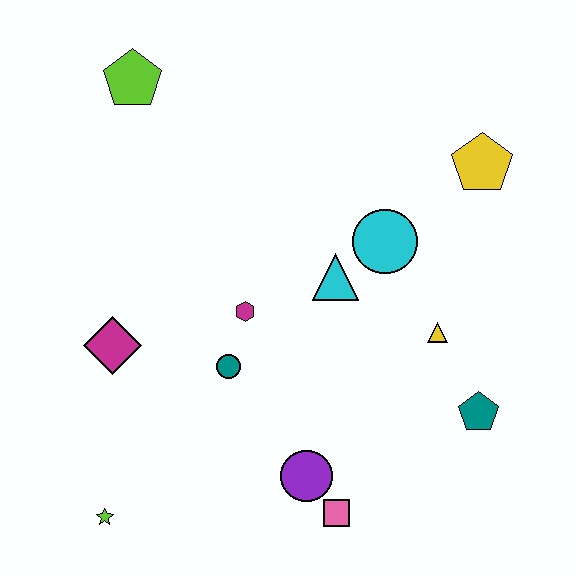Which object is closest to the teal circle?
The magenta hexagon is closest to the teal circle.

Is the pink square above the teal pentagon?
No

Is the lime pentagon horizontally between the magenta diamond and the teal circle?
Yes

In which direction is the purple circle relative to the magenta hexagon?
The purple circle is below the magenta hexagon.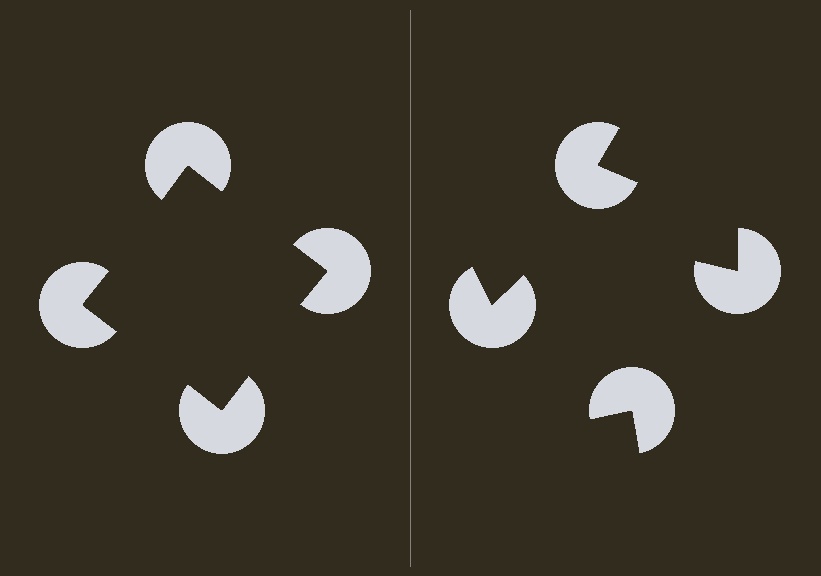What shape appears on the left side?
An illusory square.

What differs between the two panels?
The pac-man discs are positioned identically on both sides; only the wedge orientations differ. On the left they align to a square; on the right they are misaligned.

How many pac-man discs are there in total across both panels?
8 — 4 on each side.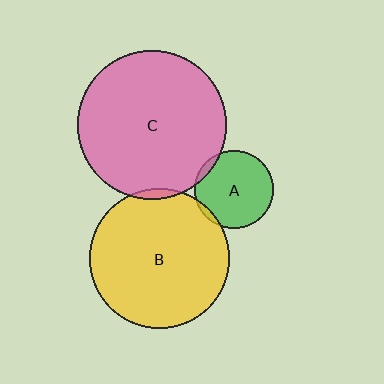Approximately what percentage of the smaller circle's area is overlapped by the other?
Approximately 5%.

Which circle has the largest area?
Circle C (pink).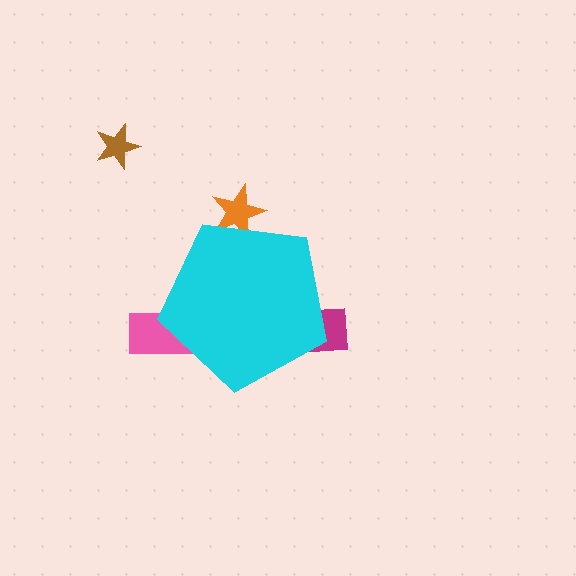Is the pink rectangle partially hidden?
Yes, the pink rectangle is partially hidden behind the cyan pentagon.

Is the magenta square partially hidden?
Yes, the magenta square is partially hidden behind the cyan pentagon.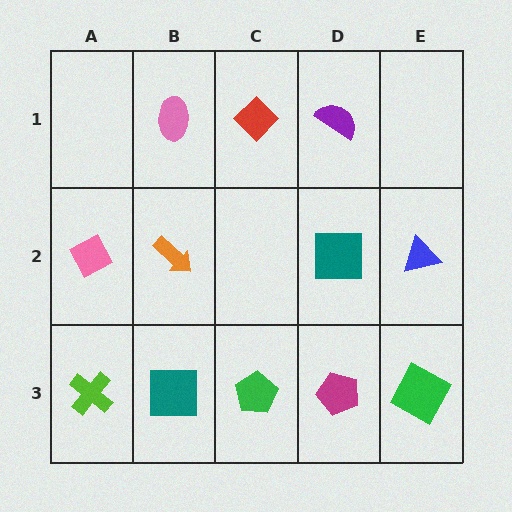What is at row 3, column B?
A teal square.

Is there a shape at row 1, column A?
No, that cell is empty.